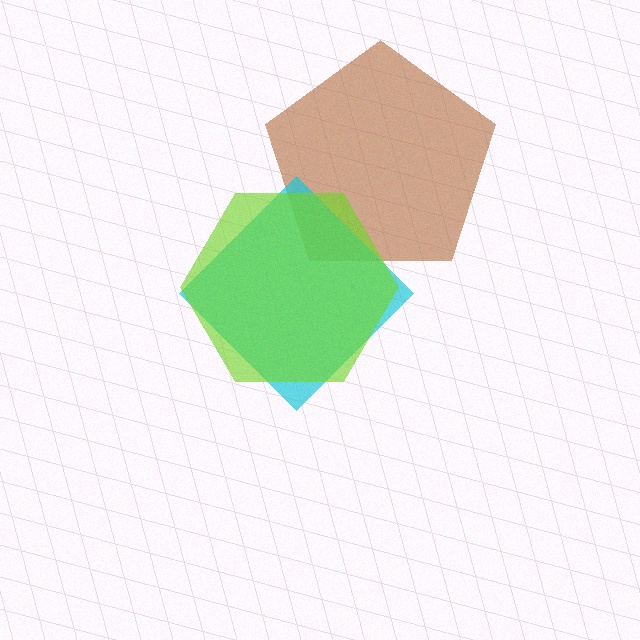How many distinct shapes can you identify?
There are 3 distinct shapes: a brown pentagon, a cyan diamond, a lime hexagon.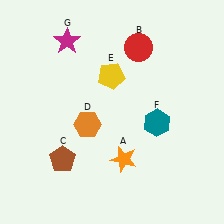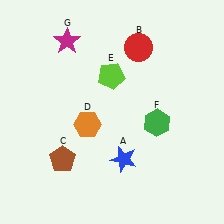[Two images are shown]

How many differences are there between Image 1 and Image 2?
There are 3 differences between the two images.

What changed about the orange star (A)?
In Image 1, A is orange. In Image 2, it changed to blue.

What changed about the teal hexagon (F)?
In Image 1, F is teal. In Image 2, it changed to green.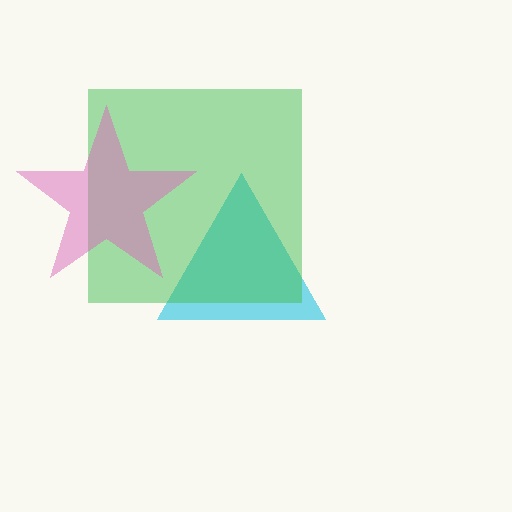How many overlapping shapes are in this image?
There are 3 overlapping shapes in the image.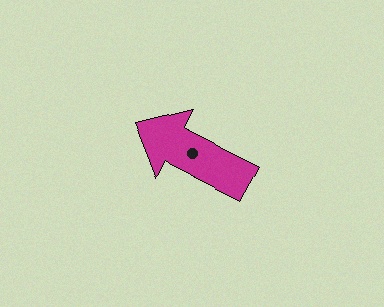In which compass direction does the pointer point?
Northwest.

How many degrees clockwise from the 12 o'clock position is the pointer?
Approximately 297 degrees.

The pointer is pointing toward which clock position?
Roughly 10 o'clock.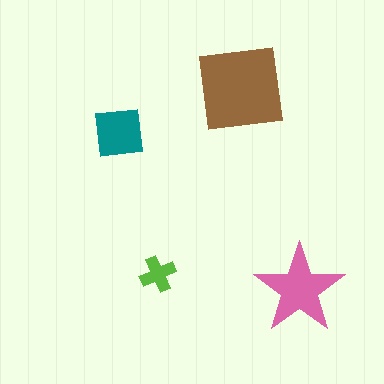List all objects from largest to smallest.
The brown square, the pink star, the teal square, the lime cross.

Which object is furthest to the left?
The teal square is leftmost.